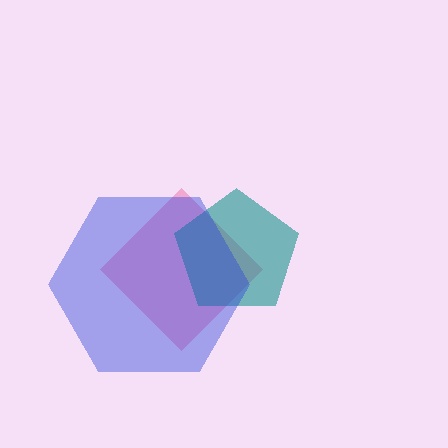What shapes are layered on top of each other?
The layered shapes are: a pink diamond, a teal pentagon, a blue hexagon.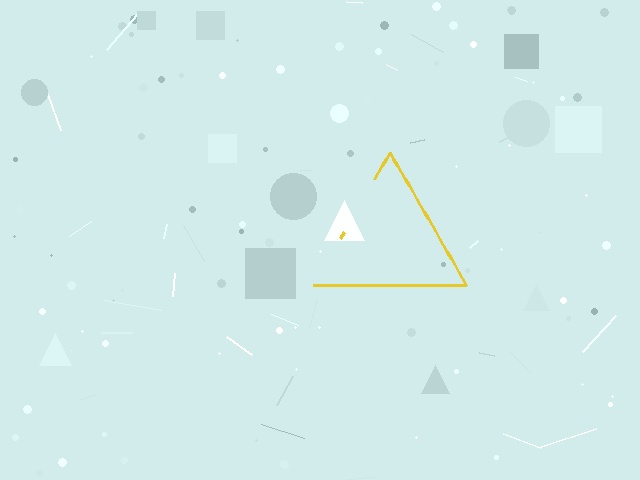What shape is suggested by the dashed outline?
The dashed outline suggests a triangle.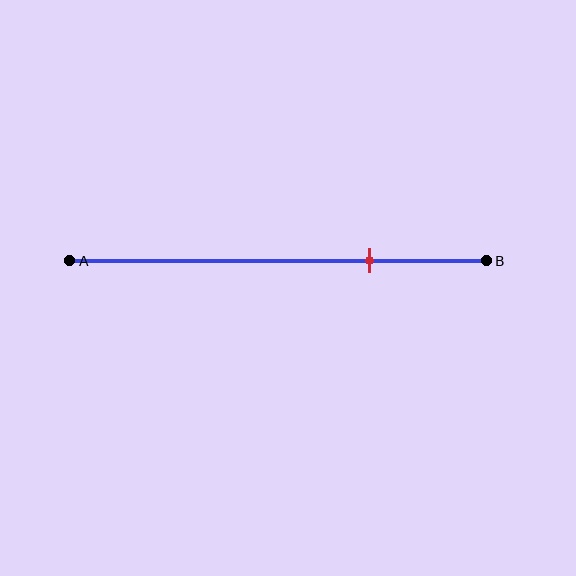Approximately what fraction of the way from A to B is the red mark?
The red mark is approximately 70% of the way from A to B.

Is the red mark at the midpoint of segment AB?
No, the mark is at about 70% from A, not at the 50% midpoint.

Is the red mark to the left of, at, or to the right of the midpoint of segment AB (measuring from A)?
The red mark is to the right of the midpoint of segment AB.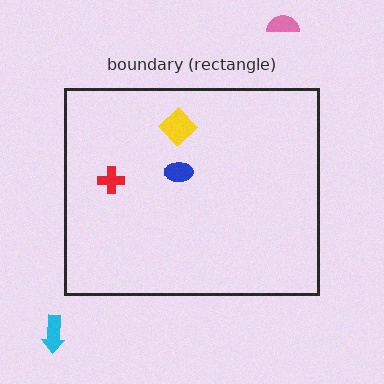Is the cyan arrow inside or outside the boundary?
Outside.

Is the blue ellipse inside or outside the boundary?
Inside.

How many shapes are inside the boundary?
3 inside, 2 outside.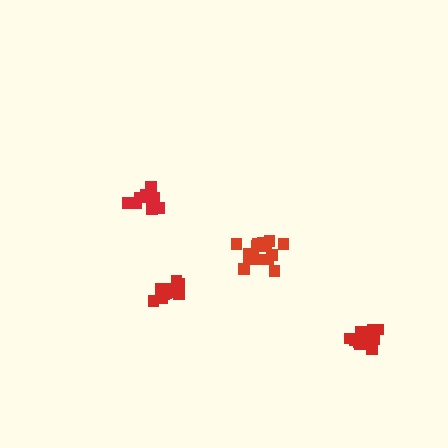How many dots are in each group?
Group 1: 15 dots, Group 2: 12 dots, Group 3: 16 dots, Group 4: 10 dots (53 total).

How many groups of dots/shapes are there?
There are 4 groups.